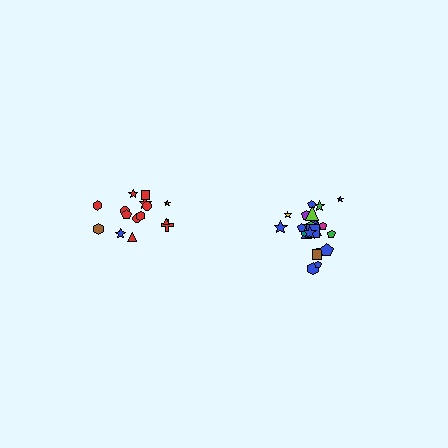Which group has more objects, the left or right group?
The right group.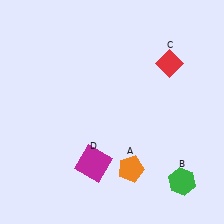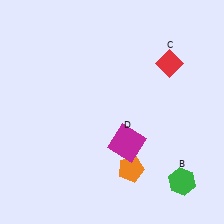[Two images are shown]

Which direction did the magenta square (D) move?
The magenta square (D) moved right.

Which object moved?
The magenta square (D) moved right.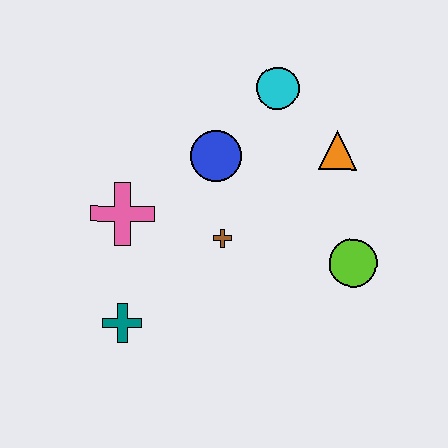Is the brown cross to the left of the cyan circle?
Yes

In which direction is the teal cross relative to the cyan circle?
The teal cross is below the cyan circle.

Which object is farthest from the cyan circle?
The teal cross is farthest from the cyan circle.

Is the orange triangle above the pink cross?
Yes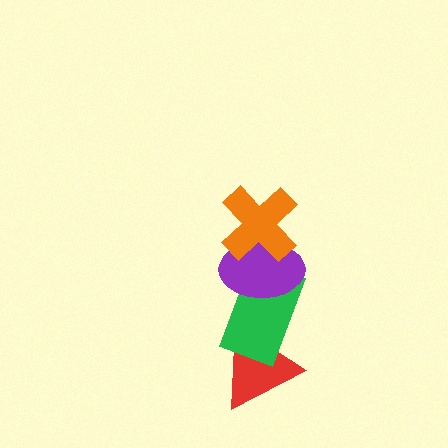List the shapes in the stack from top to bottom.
From top to bottom: the orange cross, the purple ellipse, the green rectangle, the red triangle.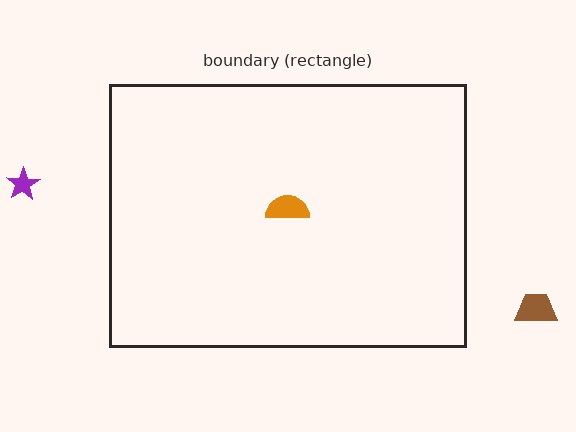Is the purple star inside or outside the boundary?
Outside.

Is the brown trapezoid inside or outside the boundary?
Outside.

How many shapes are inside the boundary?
1 inside, 2 outside.